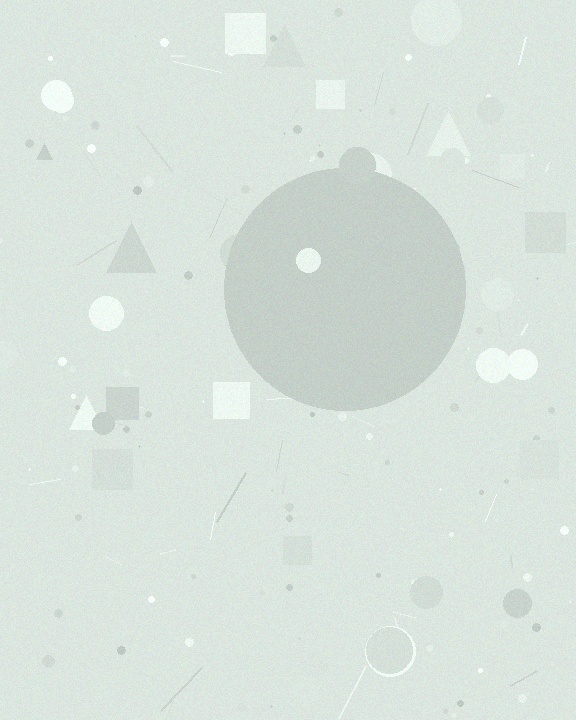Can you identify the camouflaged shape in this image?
The camouflaged shape is a circle.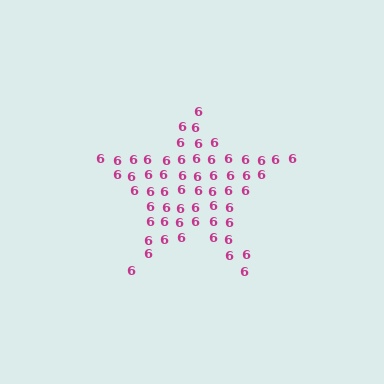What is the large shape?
The large shape is a star.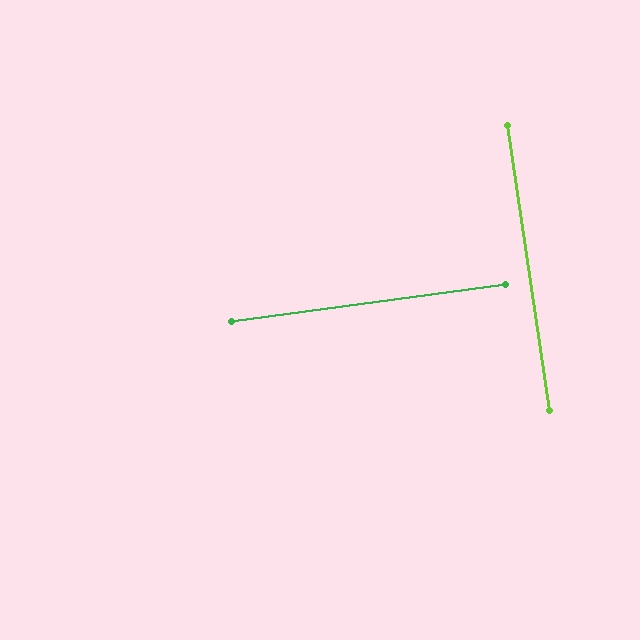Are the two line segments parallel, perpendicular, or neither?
Perpendicular — they meet at approximately 89°.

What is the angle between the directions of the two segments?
Approximately 89 degrees.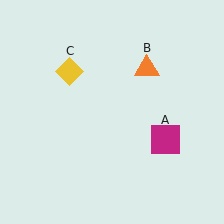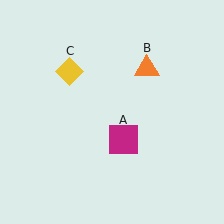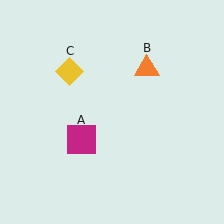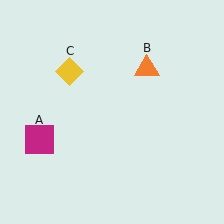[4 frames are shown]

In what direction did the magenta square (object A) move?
The magenta square (object A) moved left.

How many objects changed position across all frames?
1 object changed position: magenta square (object A).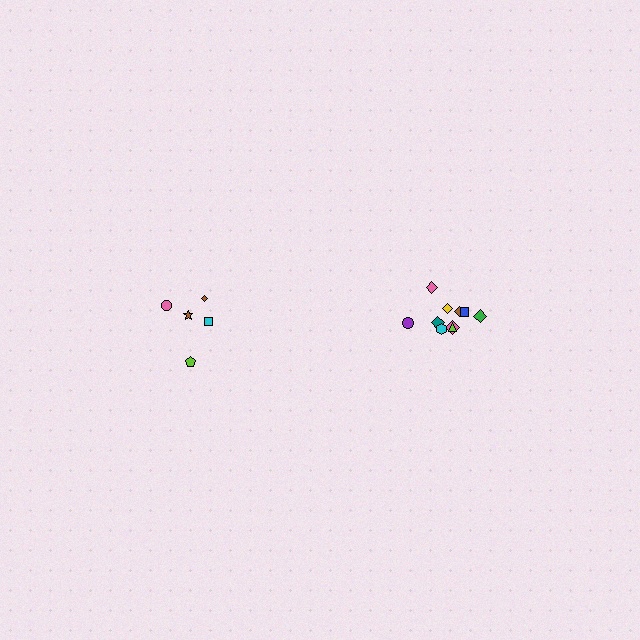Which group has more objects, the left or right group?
The right group.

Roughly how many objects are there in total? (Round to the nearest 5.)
Roughly 15 objects in total.